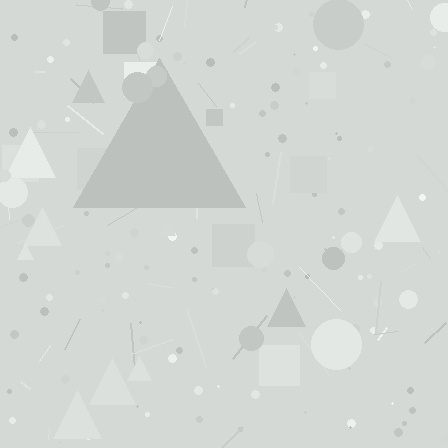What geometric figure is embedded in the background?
A triangle is embedded in the background.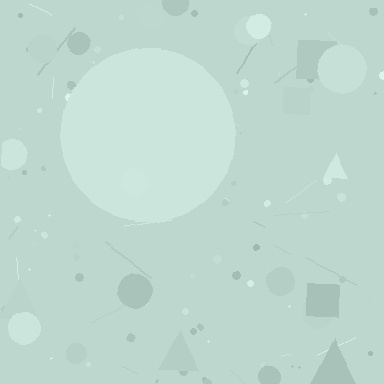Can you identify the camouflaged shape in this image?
The camouflaged shape is a circle.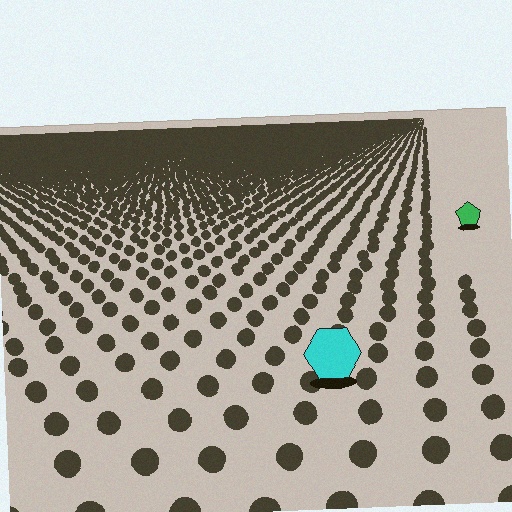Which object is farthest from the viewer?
The green pentagon is farthest from the viewer. It appears smaller and the ground texture around it is denser.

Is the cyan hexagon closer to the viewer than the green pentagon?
Yes. The cyan hexagon is closer — you can tell from the texture gradient: the ground texture is coarser near it.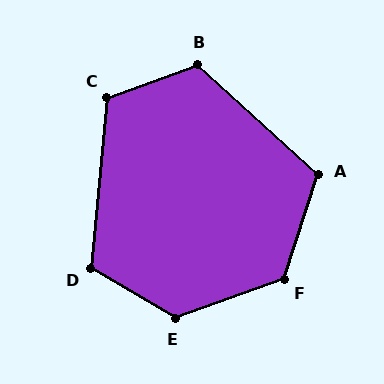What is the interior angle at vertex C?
Approximately 115 degrees (obtuse).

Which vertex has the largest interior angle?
E, at approximately 130 degrees.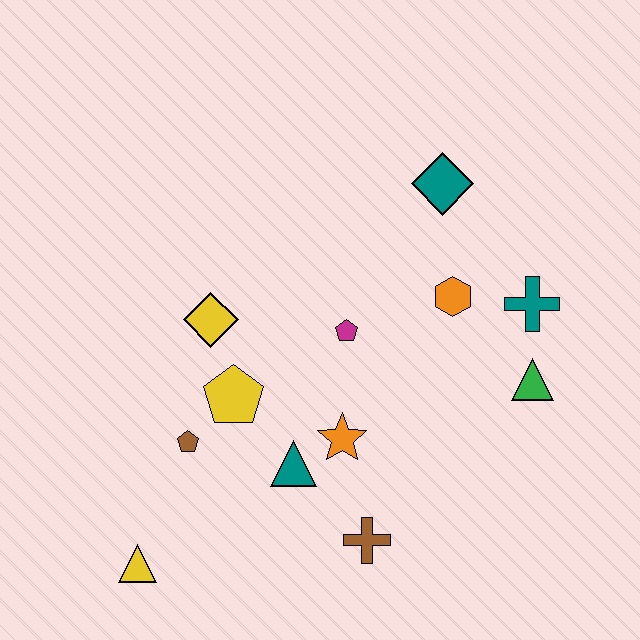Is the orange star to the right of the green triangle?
No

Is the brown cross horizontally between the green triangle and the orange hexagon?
No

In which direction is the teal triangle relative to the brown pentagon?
The teal triangle is to the right of the brown pentagon.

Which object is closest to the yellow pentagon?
The brown pentagon is closest to the yellow pentagon.